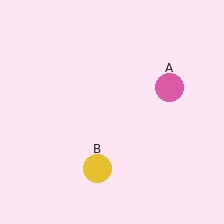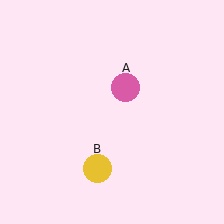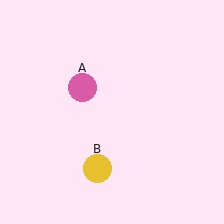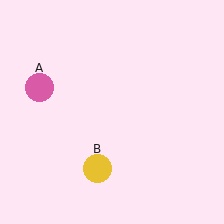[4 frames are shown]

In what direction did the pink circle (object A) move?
The pink circle (object A) moved left.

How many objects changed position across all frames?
1 object changed position: pink circle (object A).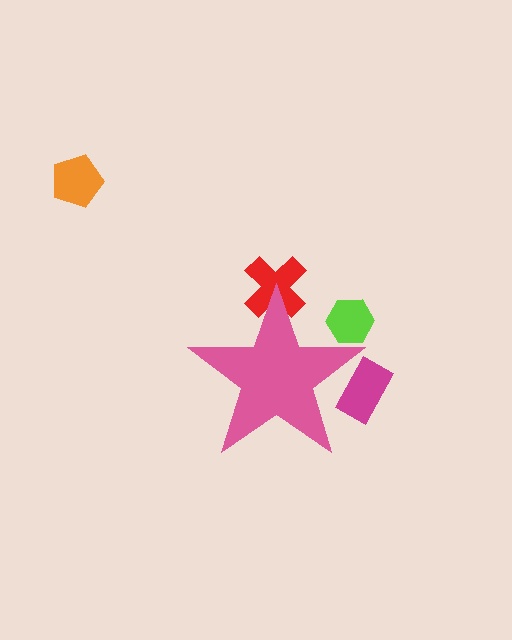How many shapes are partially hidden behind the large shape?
3 shapes are partially hidden.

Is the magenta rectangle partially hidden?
Yes, the magenta rectangle is partially hidden behind the pink star.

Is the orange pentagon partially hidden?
No, the orange pentagon is fully visible.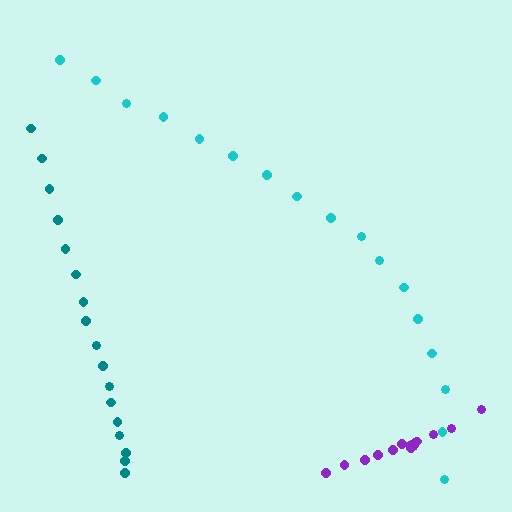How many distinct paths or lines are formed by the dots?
There are 3 distinct paths.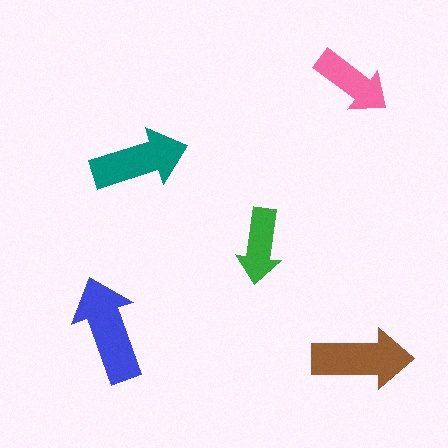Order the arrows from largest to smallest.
the blue one, the brown one, the teal one, the pink one, the green one.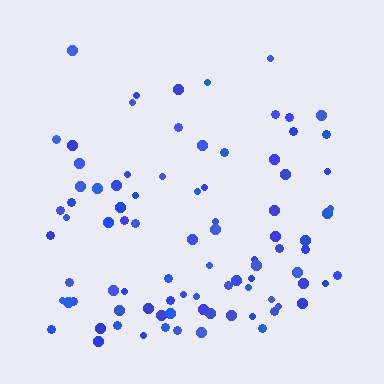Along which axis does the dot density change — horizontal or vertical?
Vertical.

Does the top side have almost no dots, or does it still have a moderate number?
Still a moderate number, just noticeably fewer than the bottom.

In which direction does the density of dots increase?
From top to bottom, with the bottom side densest.